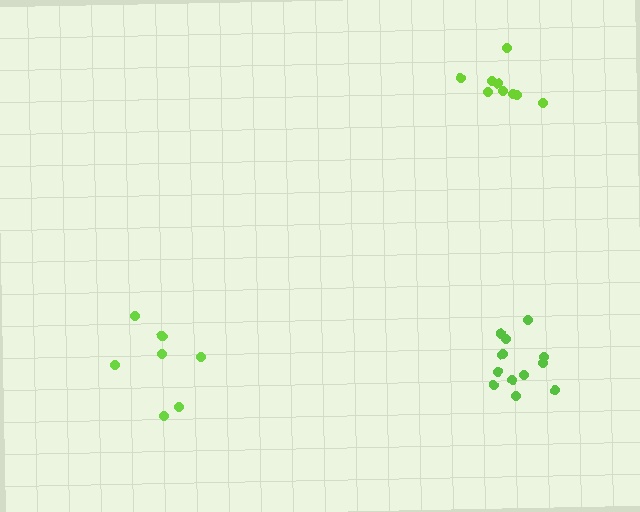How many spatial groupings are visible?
There are 3 spatial groupings.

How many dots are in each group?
Group 1: 12 dots, Group 2: 7 dots, Group 3: 9 dots (28 total).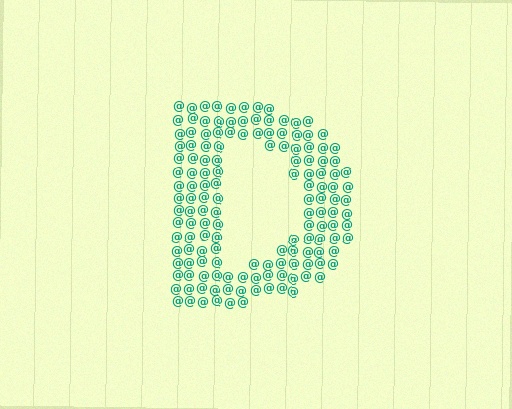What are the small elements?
The small elements are at signs.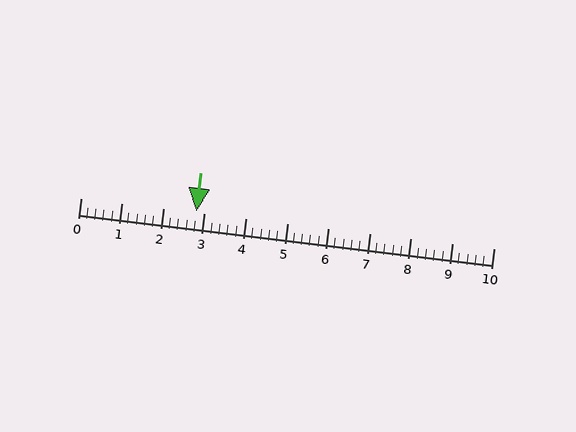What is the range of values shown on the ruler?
The ruler shows values from 0 to 10.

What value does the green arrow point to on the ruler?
The green arrow points to approximately 2.8.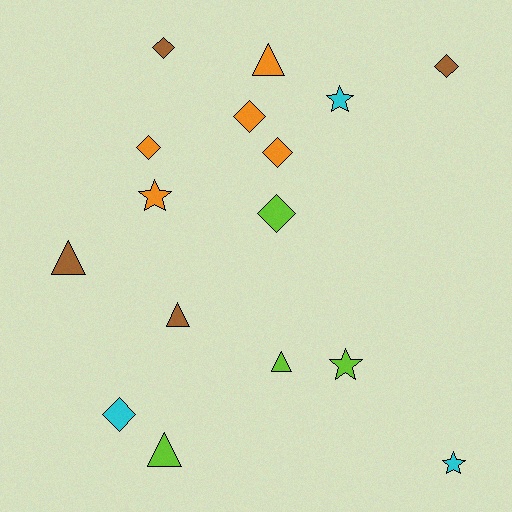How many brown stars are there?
There are no brown stars.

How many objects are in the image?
There are 16 objects.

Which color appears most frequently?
Orange, with 5 objects.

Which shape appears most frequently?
Diamond, with 7 objects.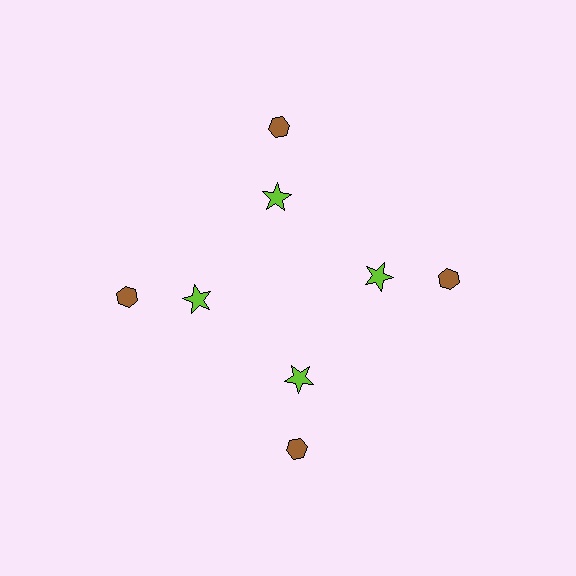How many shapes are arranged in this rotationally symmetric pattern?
There are 8 shapes, arranged in 4 groups of 2.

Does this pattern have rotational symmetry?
Yes, this pattern has 4-fold rotational symmetry. It looks the same after rotating 90 degrees around the center.